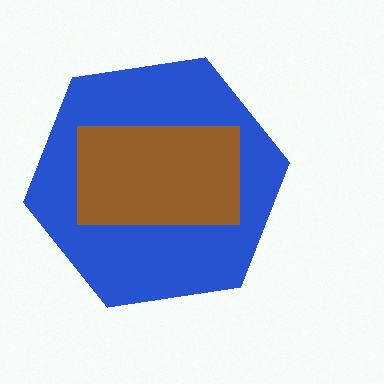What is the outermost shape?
The blue hexagon.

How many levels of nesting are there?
2.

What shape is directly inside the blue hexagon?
The brown rectangle.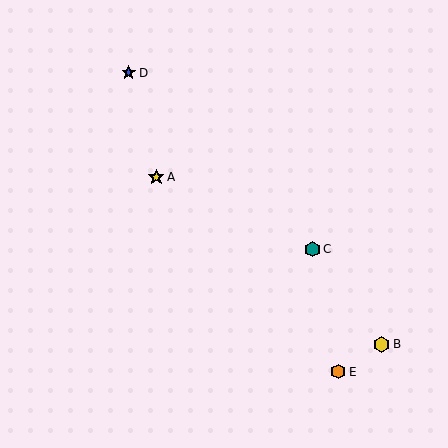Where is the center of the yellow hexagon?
The center of the yellow hexagon is at (382, 344).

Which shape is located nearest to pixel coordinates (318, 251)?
The teal hexagon (labeled C) at (313, 249) is nearest to that location.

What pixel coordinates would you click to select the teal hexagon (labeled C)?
Click at (313, 249) to select the teal hexagon C.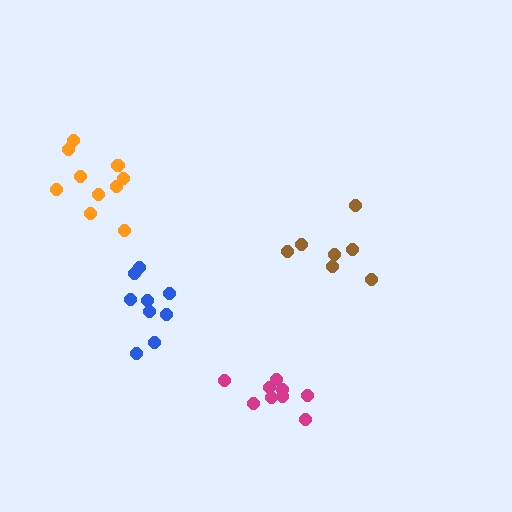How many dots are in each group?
Group 1: 9 dots, Group 2: 9 dots, Group 3: 7 dots, Group 4: 11 dots (36 total).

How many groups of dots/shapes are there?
There are 4 groups.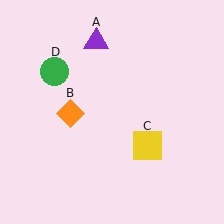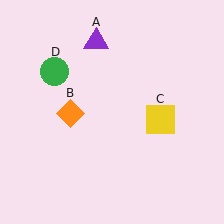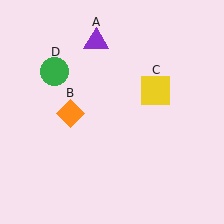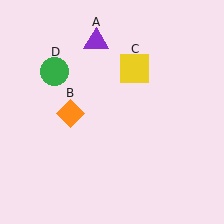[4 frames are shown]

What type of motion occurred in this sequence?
The yellow square (object C) rotated counterclockwise around the center of the scene.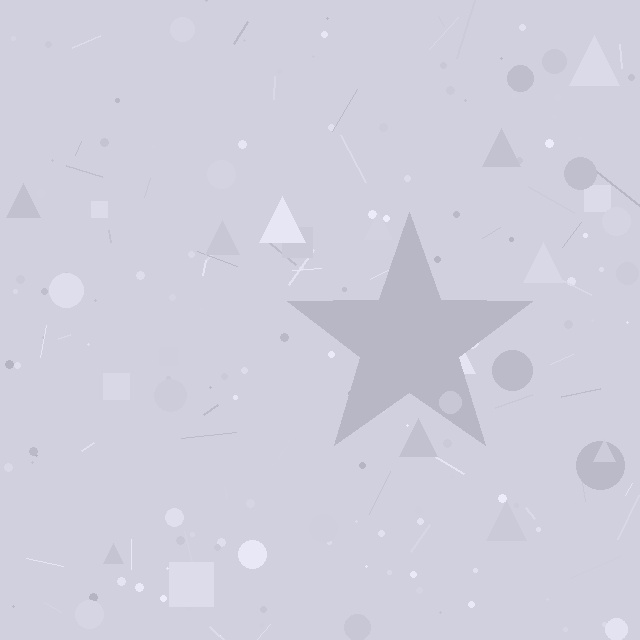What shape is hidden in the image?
A star is hidden in the image.